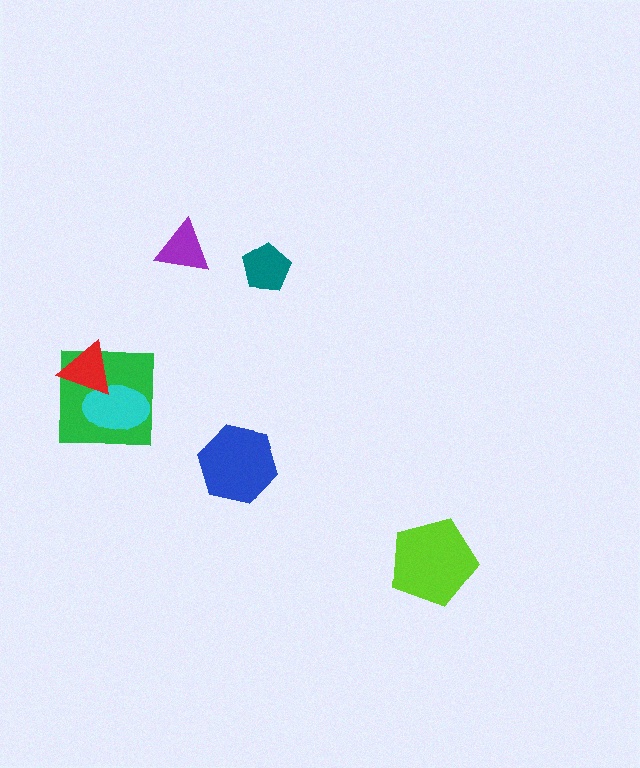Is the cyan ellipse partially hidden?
Yes, it is partially covered by another shape.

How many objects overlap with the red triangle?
2 objects overlap with the red triangle.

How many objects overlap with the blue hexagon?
0 objects overlap with the blue hexagon.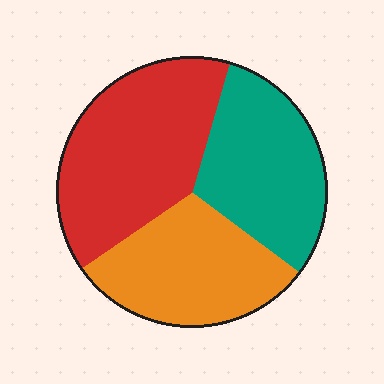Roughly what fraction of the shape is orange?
Orange covers 30% of the shape.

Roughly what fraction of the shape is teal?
Teal covers around 30% of the shape.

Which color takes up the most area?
Red, at roughly 40%.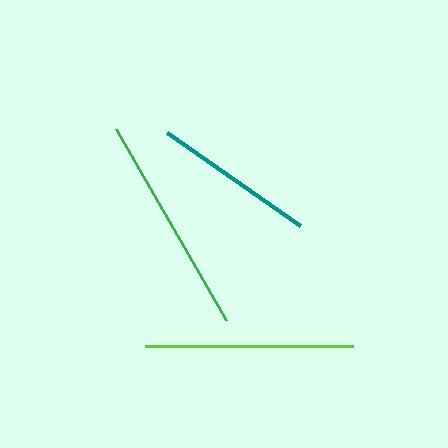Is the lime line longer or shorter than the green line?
The green line is longer than the lime line.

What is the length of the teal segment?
The teal segment is approximately 162 pixels long.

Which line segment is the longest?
The green line is the longest at approximately 220 pixels.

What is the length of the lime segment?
The lime segment is approximately 208 pixels long.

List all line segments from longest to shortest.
From longest to shortest: green, lime, teal.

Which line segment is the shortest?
The teal line is the shortest at approximately 162 pixels.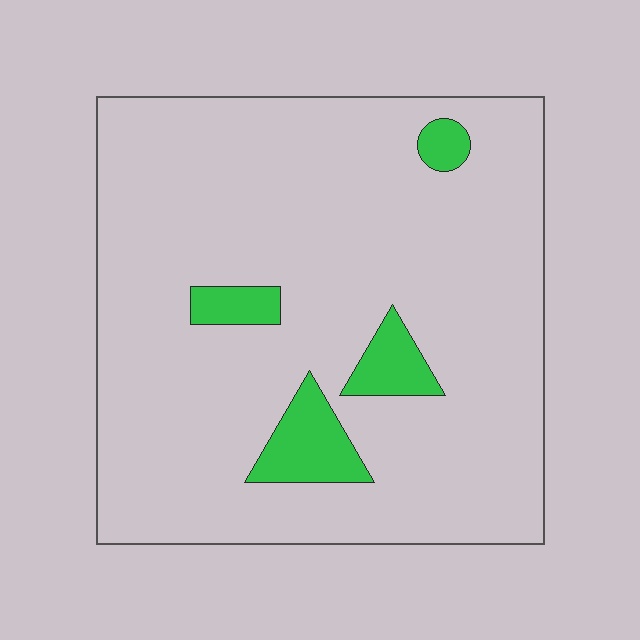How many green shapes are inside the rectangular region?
4.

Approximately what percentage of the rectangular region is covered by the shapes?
Approximately 10%.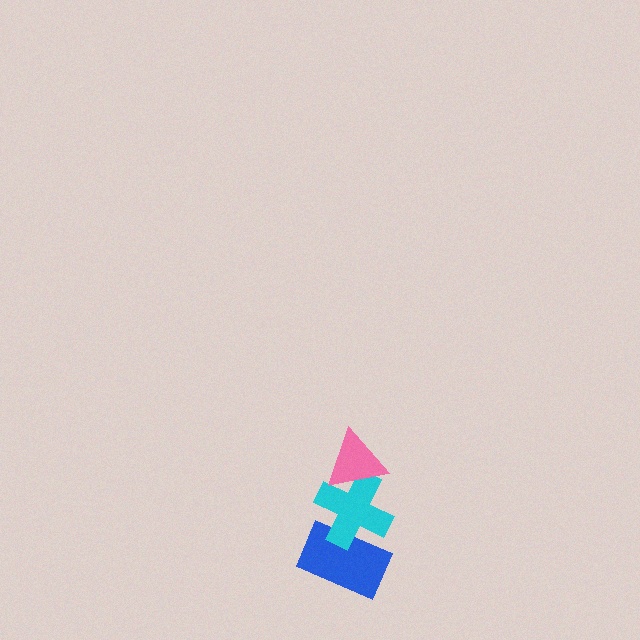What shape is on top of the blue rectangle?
The cyan cross is on top of the blue rectangle.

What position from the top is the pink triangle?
The pink triangle is 1st from the top.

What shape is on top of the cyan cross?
The pink triangle is on top of the cyan cross.